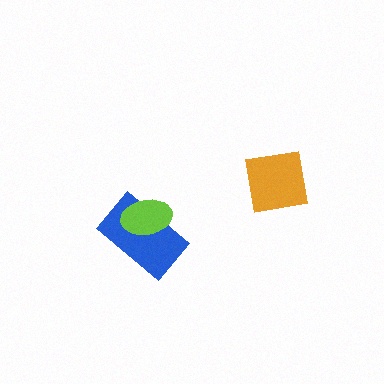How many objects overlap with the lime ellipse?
1 object overlaps with the lime ellipse.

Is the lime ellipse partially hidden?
No, no other shape covers it.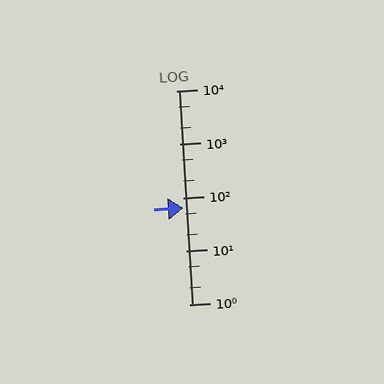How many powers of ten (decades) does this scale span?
The scale spans 4 decades, from 1 to 10000.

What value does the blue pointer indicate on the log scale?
The pointer indicates approximately 65.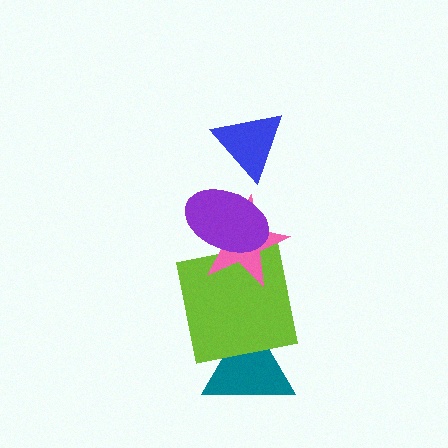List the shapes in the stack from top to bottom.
From top to bottom: the blue triangle, the purple ellipse, the pink star, the lime square, the teal triangle.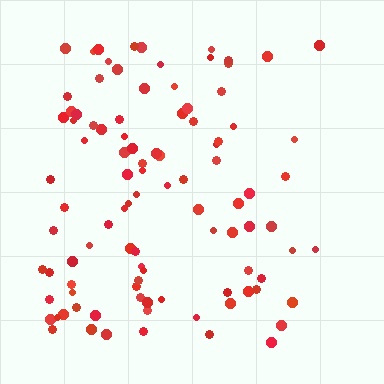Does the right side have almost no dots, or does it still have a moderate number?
Still a moderate number, just noticeably fewer than the left.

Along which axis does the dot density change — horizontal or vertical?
Horizontal.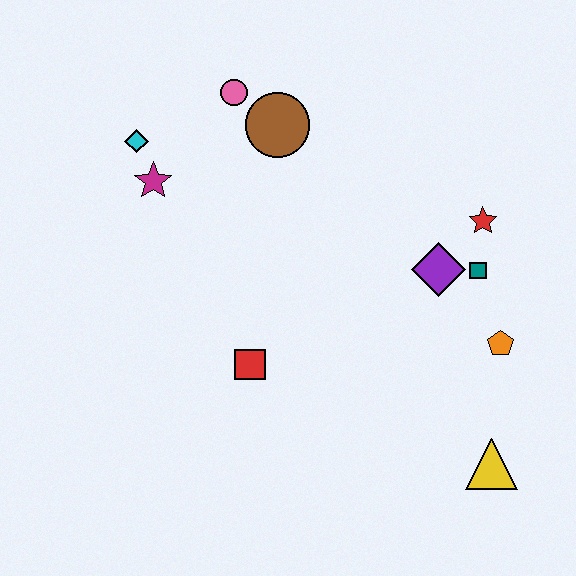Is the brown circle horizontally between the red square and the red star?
Yes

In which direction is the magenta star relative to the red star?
The magenta star is to the left of the red star.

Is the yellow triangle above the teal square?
No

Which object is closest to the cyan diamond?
The magenta star is closest to the cyan diamond.